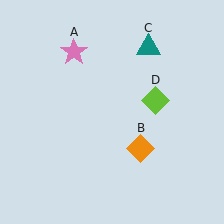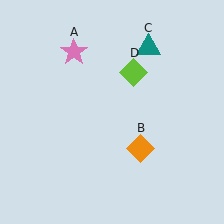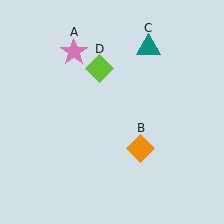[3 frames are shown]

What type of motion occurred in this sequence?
The lime diamond (object D) rotated counterclockwise around the center of the scene.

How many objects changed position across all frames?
1 object changed position: lime diamond (object D).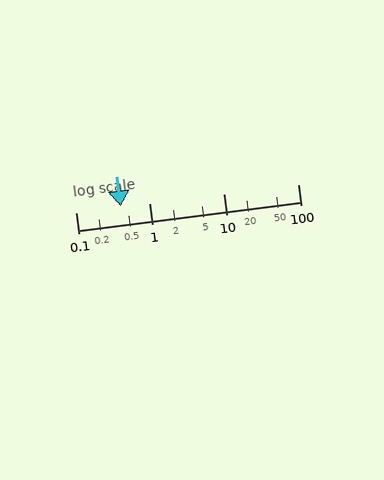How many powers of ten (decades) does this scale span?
The scale spans 3 decades, from 0.1 to 100.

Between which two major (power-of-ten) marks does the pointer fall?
The pointer is between 0.1 and 1.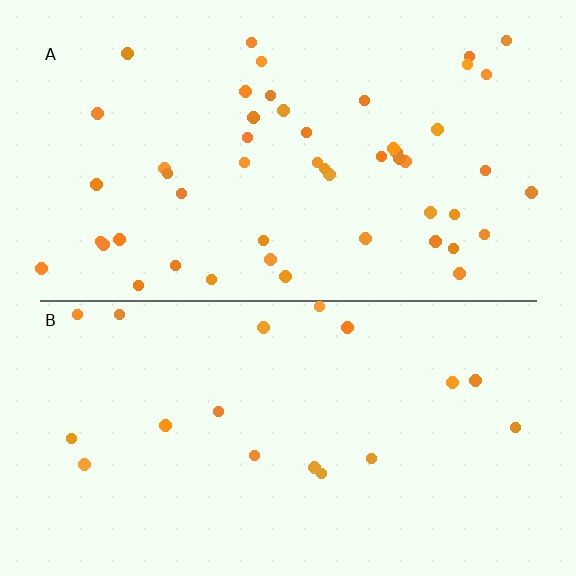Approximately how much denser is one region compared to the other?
Approximately 2.7× — region A over region B.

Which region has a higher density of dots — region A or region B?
A (the top).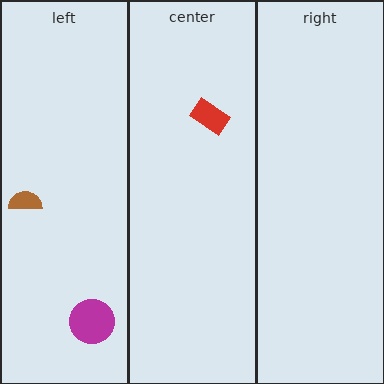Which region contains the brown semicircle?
The left region.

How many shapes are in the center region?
1.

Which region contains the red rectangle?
The center region.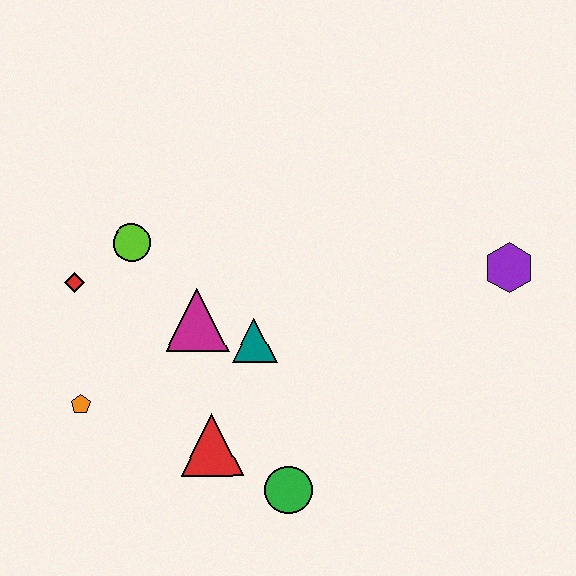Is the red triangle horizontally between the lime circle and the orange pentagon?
No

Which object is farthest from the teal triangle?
The purple hexagon is farthest from the teal triangle.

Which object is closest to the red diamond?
The lime circle is closest to the red diamond.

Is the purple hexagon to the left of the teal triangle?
No